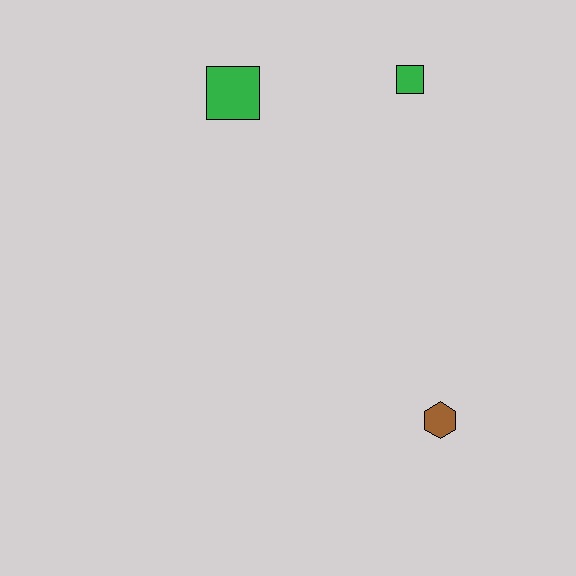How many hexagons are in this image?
There is 1 hexagon.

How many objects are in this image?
There are 3 objects.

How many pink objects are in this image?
There are no pink objects.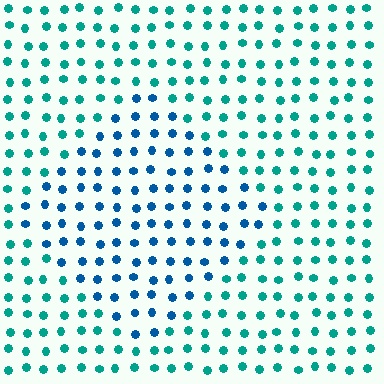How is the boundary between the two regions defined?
The boundary is defined purely by a slight shift in hue (about 35 degrees). Spacing, size, and orientation are identical on both sides.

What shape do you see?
I see a diamond.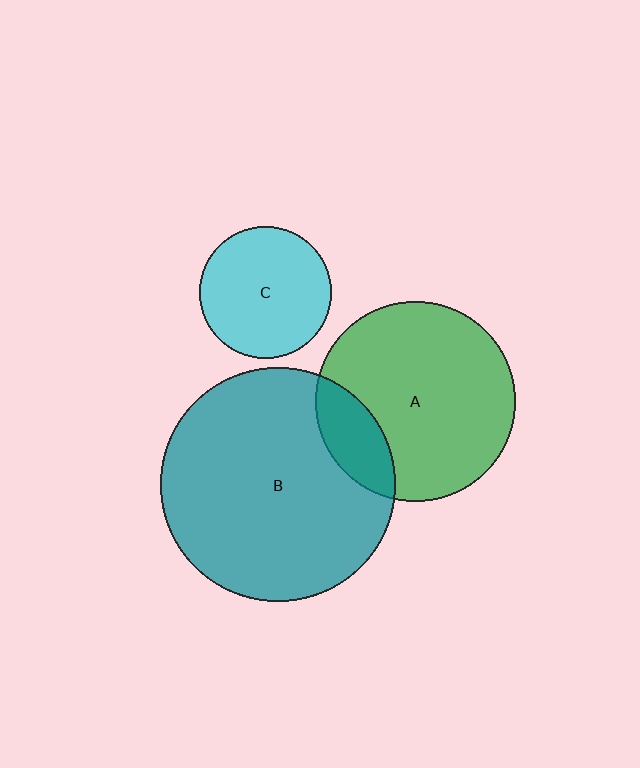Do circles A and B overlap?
Yes.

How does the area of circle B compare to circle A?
Approximately 1.4 times.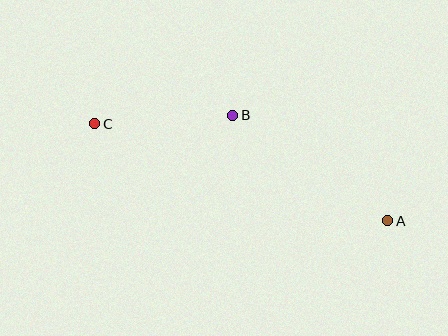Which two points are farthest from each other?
Points A and C are farthest from each other.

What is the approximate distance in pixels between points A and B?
The distance between A and B is approximately 188 pixels.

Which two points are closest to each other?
Points B and C are closest to each other.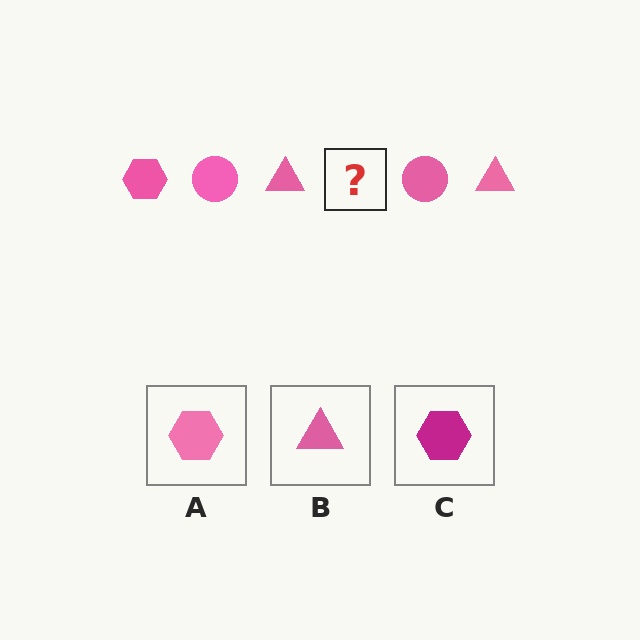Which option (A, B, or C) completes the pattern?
A.